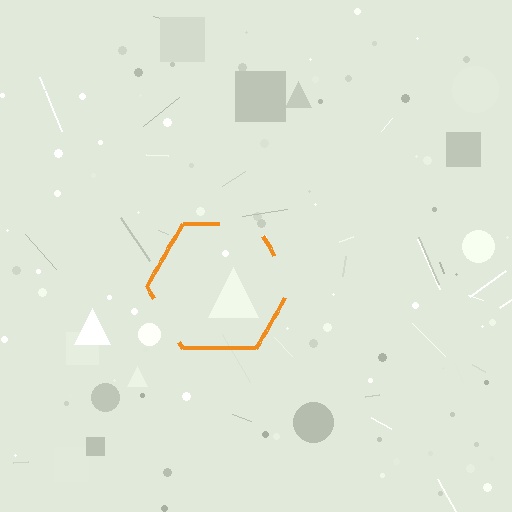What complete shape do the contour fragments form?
The contour fragments form a hexagon.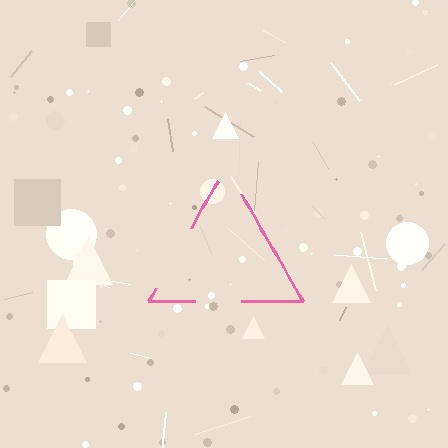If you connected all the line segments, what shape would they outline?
They would outline a triangle.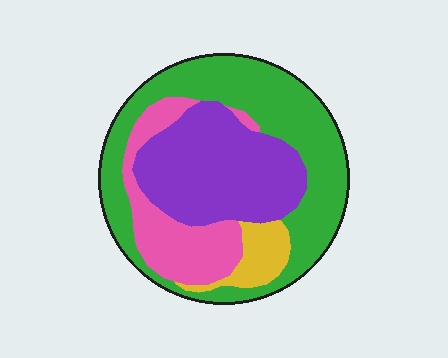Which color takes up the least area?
Yellow, at roughly 5%.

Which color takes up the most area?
Green, at roughly 45%.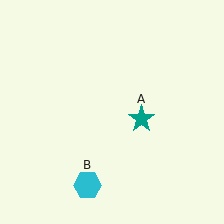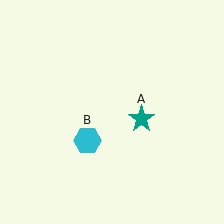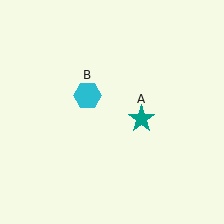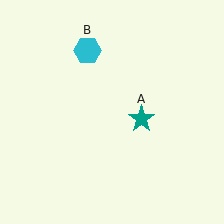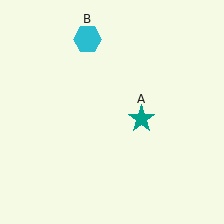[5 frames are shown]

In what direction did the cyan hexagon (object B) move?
The cyan hexagon (object B) moved up.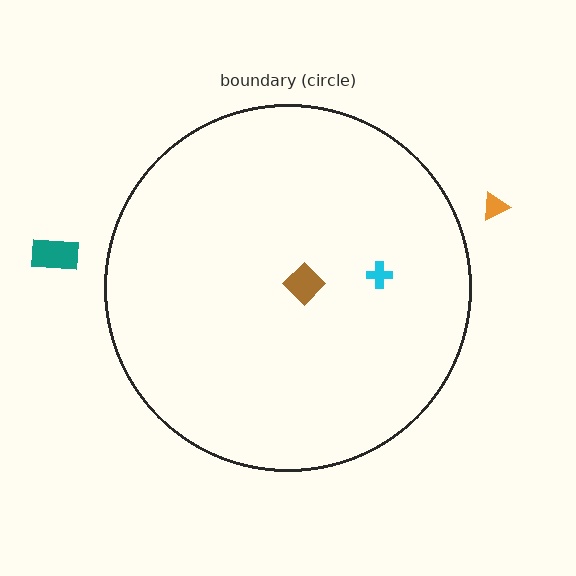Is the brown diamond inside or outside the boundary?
Inside.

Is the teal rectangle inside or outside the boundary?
Outside.